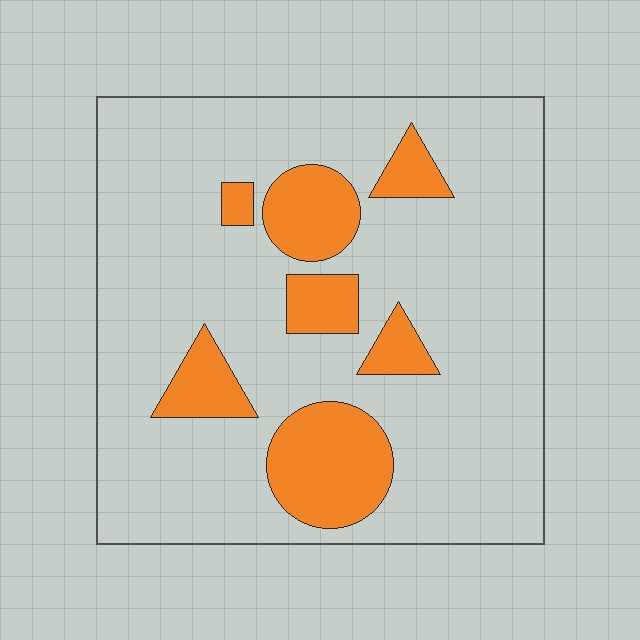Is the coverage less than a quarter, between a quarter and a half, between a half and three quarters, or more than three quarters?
Less than a quarter.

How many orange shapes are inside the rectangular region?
7.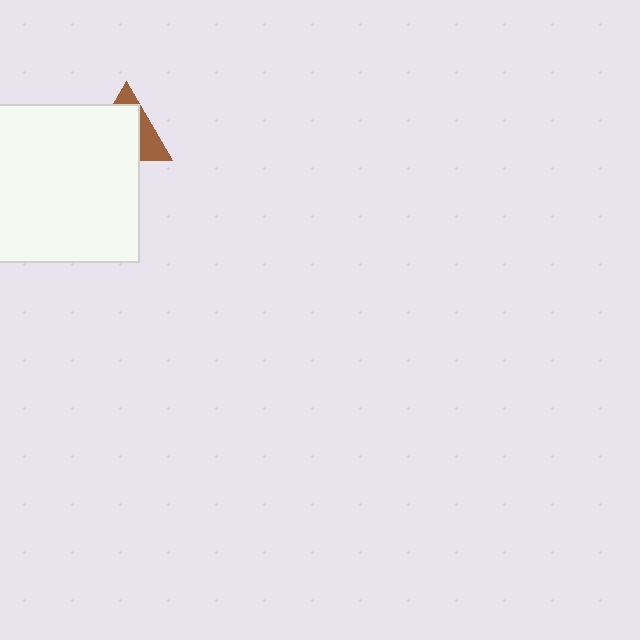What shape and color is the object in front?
The object in front is a white square.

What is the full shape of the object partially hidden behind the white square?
The partially hidden object is a brown triangle.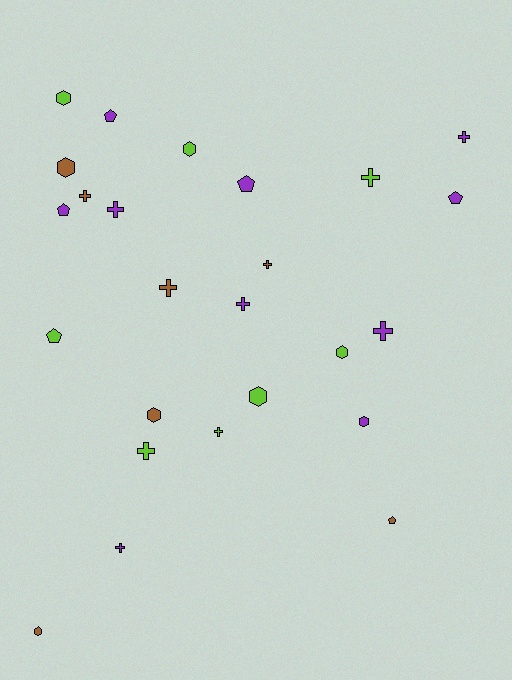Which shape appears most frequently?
Cross, with 11 objects.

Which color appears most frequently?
Purple, with 10 objects.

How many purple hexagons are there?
There is 1 purple hexagon.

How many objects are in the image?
There are 25 objects.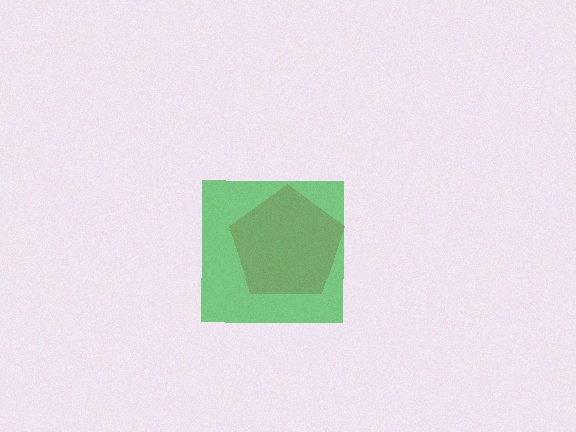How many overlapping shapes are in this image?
There are 2 overlapping shapes in the image.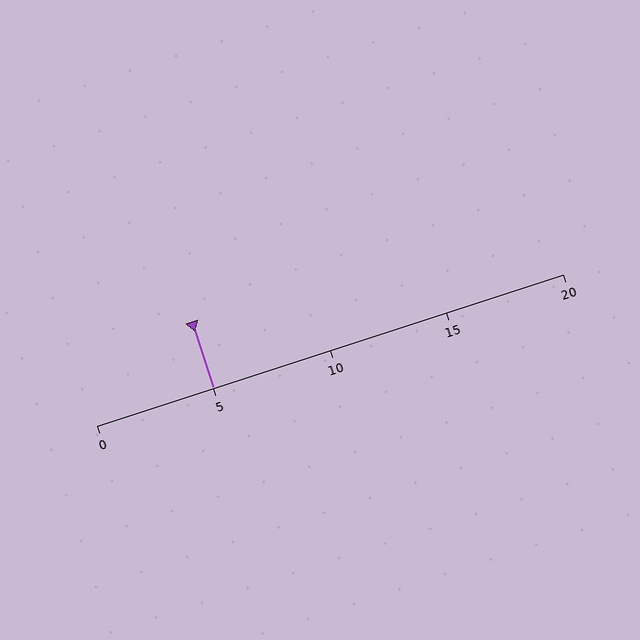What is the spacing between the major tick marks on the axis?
The major ticks are spaced 5 apart.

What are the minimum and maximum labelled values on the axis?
The axis runs from 0 to 20.